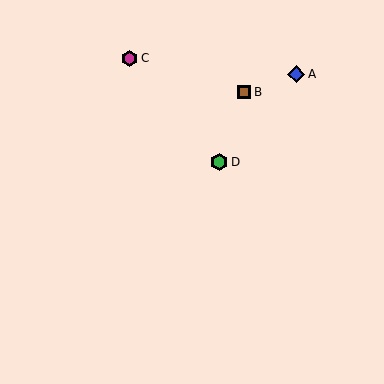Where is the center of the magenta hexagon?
The center of the magenta hexagon is at (130, 58).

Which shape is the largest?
The green hexagon (labeled D) is the largest.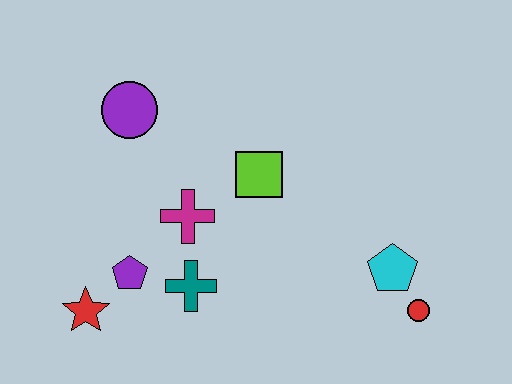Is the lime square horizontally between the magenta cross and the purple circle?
No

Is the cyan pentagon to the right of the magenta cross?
Yes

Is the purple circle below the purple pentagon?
No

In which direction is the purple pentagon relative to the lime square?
The purple pentagon is to the left of the lime square.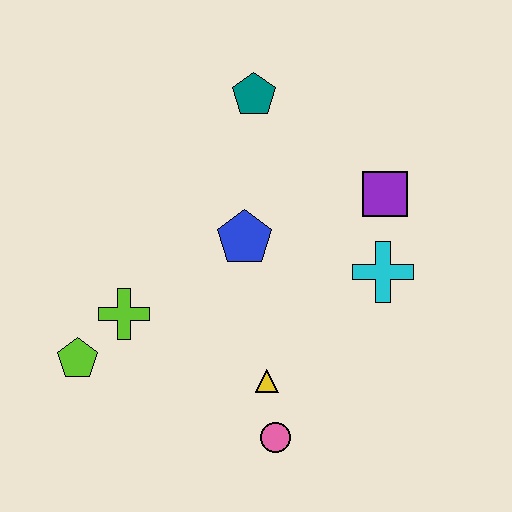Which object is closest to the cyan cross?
The purple square is closest to the cyan cross.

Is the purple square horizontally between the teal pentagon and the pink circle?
No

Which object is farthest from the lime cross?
The purple square is farthest from the lime cross.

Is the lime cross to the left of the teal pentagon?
Yes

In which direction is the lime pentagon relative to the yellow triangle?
The lime pentagon is to the left of the yellow triangle.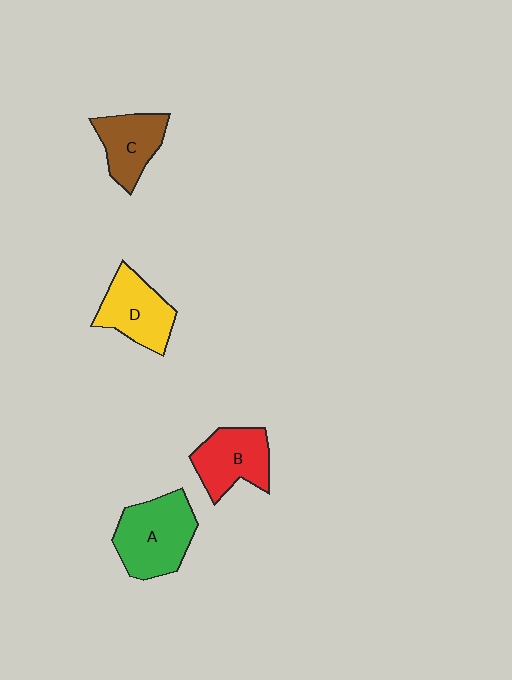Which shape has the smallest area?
Shape C (brown).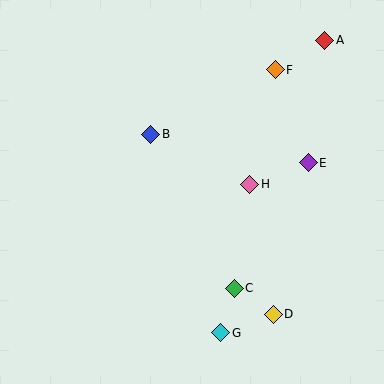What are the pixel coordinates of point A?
Point A is at (325, 40).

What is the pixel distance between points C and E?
The distance between C and E is 146 pixels.